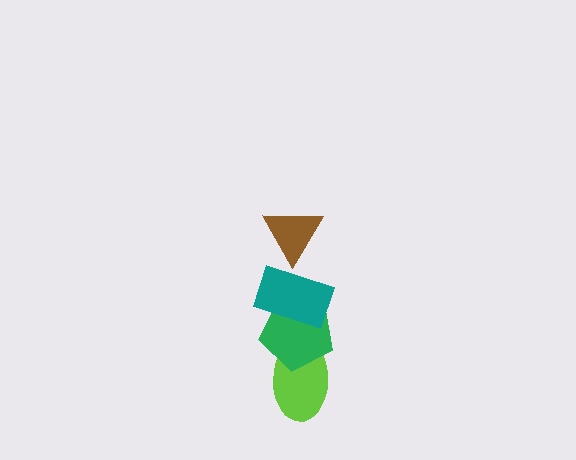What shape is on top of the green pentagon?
The teal rectangle is on top of the green pentagon.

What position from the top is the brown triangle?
The brown triangle is 1st from the top.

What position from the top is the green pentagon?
The green pentagon is 3rd from the top.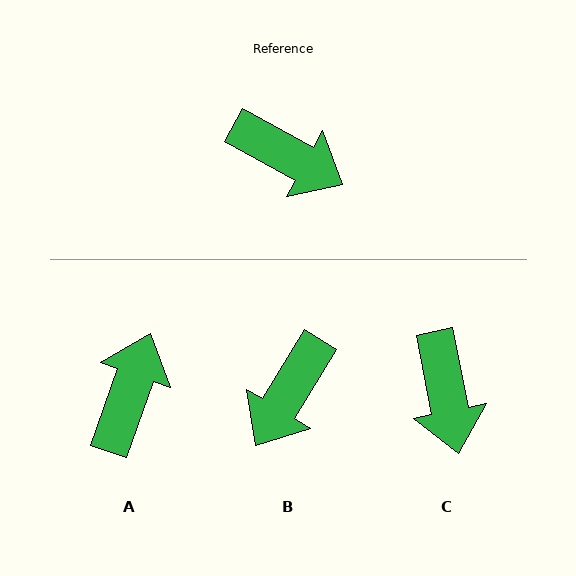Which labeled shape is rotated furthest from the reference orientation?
A, about 99 degrees away.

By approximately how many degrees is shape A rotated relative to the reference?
Approximately 99 degrees counter-clockwise.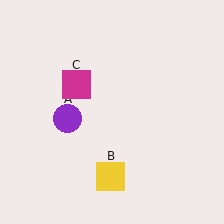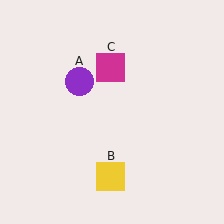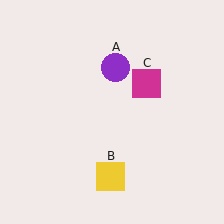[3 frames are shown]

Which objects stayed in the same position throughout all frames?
Yellow square (object B) remained stationary.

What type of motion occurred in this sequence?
The purple circle (object A), magenta square (object C) rotated clockwise around the center of the scene.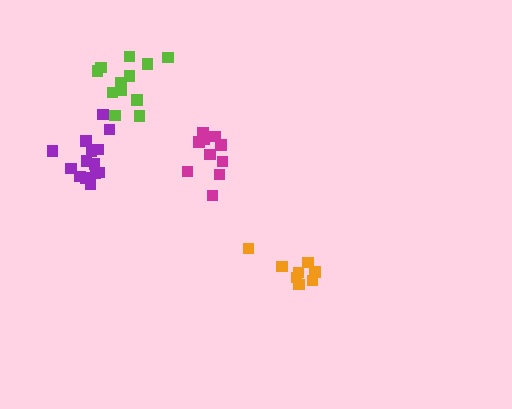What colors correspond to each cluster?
The clusters are colored: orange, lime, purple, magenta.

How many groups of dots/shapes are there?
There are 4 groups.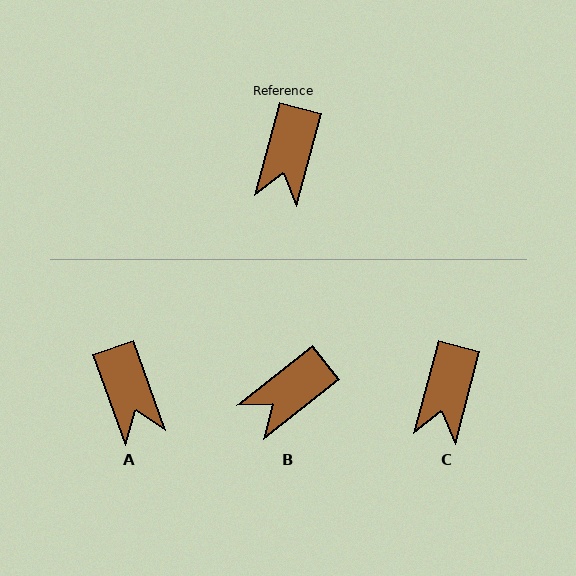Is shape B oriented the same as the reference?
No, it is off by about 37 degrees.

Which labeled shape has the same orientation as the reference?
C.